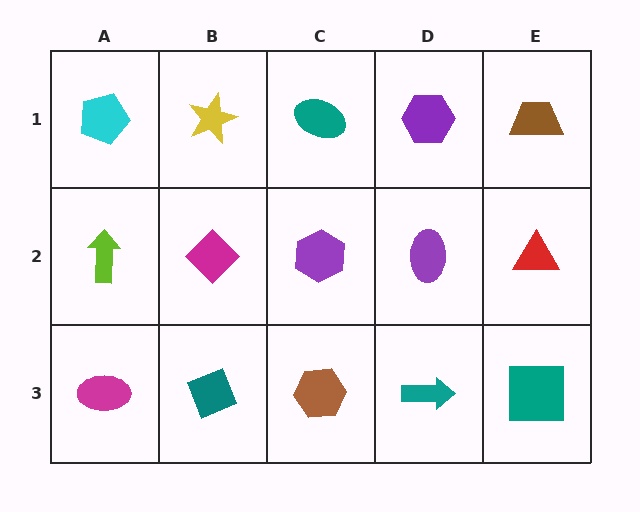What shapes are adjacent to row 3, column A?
A lime arrow (row 2, column A), a teal diamond (row 3, column B).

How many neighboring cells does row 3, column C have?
3.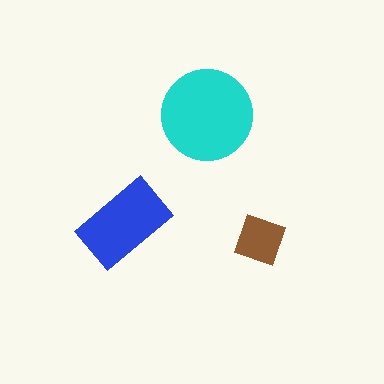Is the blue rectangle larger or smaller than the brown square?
Larger.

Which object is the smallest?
The brown square.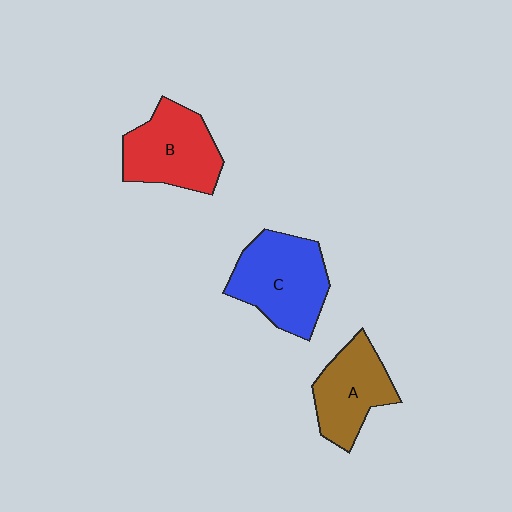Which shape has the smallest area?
Shape A (brown).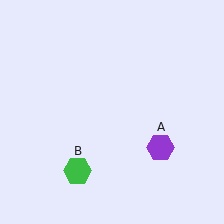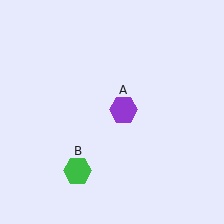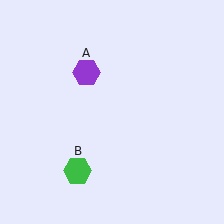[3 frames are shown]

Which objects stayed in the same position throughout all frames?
Green hexagon (object B) remained stationary.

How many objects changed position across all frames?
1 object changed position: purple hexagon (object A).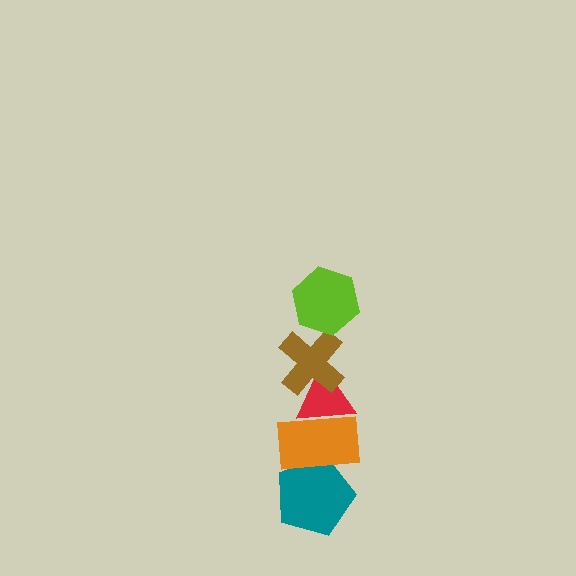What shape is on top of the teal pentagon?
The orange rectangle is on top of the teal pentagon.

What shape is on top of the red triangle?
The brown cross is on top of the red triangle.